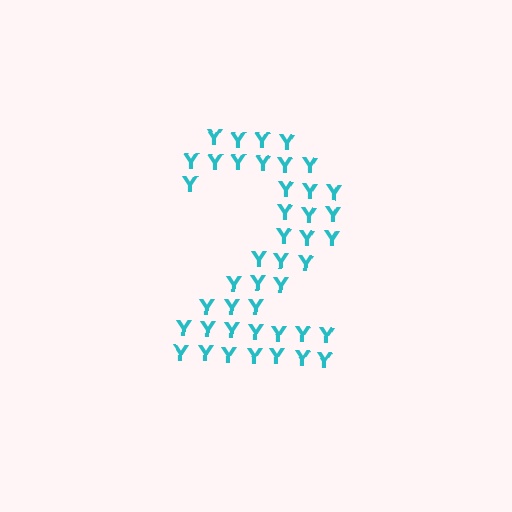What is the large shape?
The large shape is the digit 2.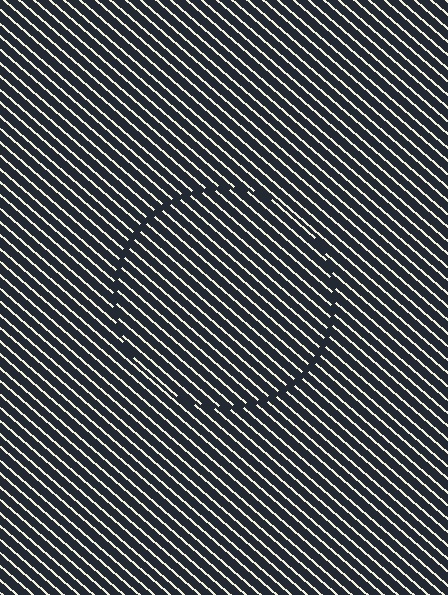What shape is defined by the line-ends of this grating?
An illusory circle. The interior of the shape contains the same grating, shifted by half a period — the contour is defined by the phase discontinuity where line-ends from the inner and outer gratings abut.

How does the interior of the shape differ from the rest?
The interior of the shape contains the same grating, shifted by half a period — the contour is defined by the phase discontinuity where line-ends from the inner and outer gratings abut.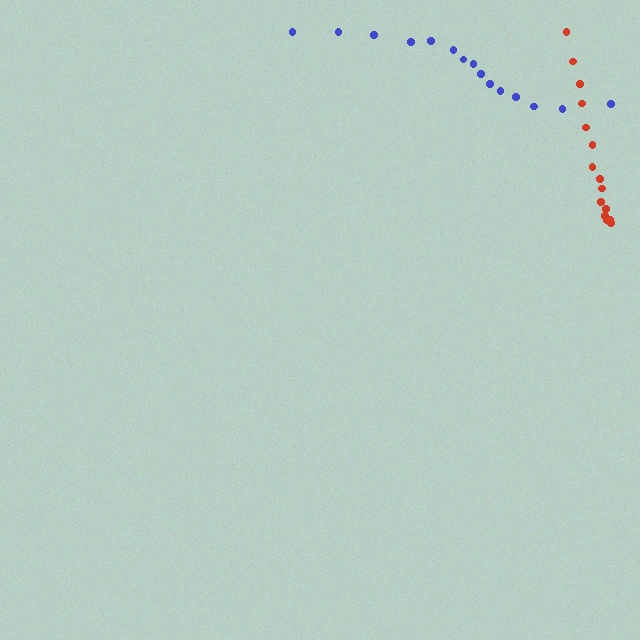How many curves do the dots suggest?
There are 2 distinct paths.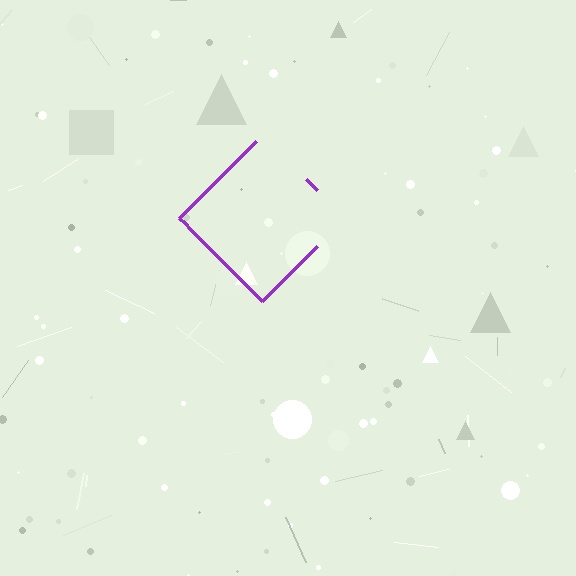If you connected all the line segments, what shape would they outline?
They would outline a diamond.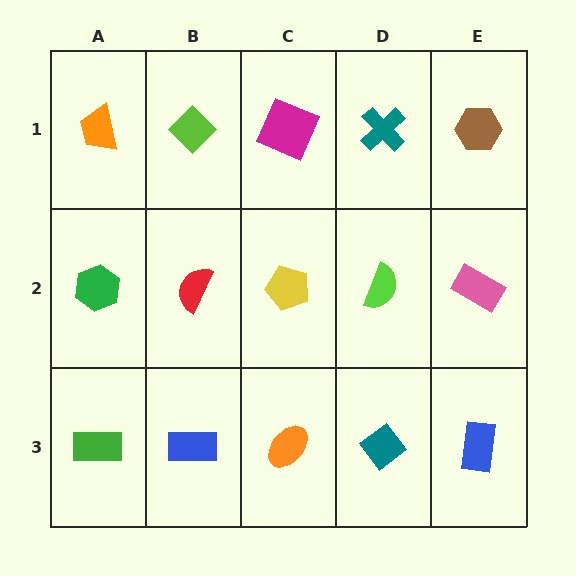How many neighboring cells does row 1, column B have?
3.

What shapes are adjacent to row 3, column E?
A pink rectangle (row 2, column E), a teal diamond (row 3, column D).